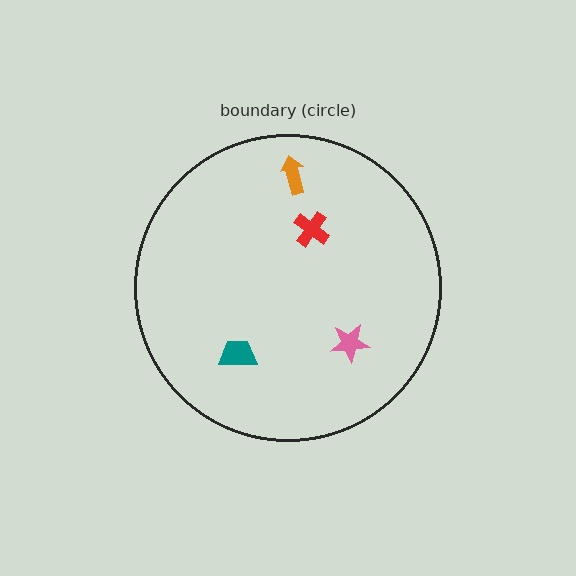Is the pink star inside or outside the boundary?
Inside.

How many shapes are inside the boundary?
4 inside, 0 outside.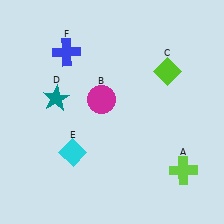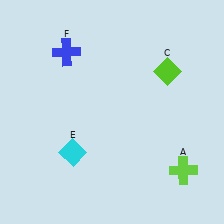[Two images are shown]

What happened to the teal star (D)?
The teal star (D) was removed in Image 2. It was in the top-left area of Image 1.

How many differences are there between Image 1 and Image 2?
There are 2 differences between the two images.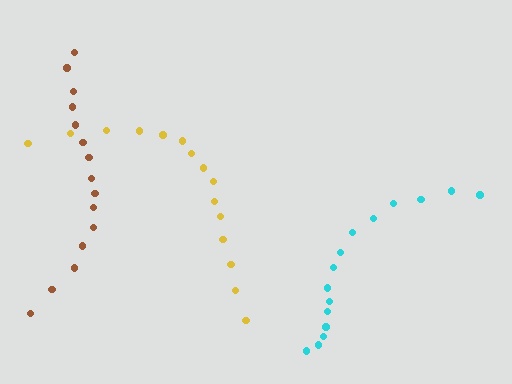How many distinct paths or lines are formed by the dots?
There are 3 distinct paths.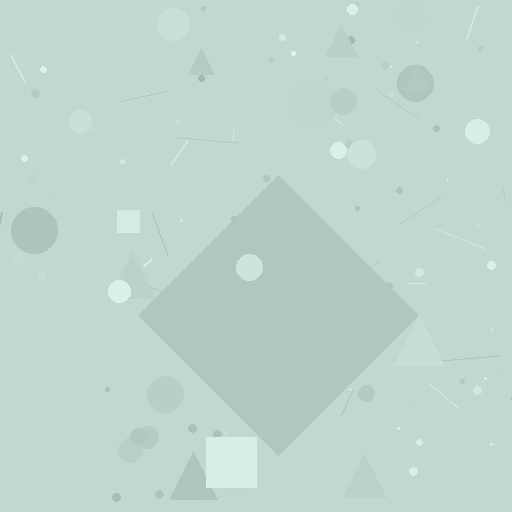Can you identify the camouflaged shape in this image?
The camouflaged shape is a diamond.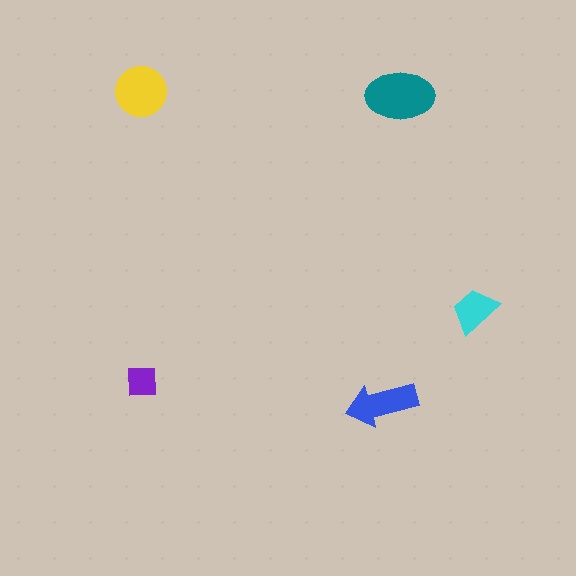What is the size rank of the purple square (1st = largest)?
5th.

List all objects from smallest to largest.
The purple square, the cyan trapezoid, the blue arrow, the yellow circle, the teal ellipse.